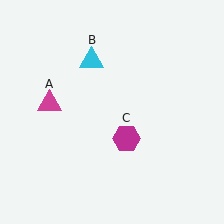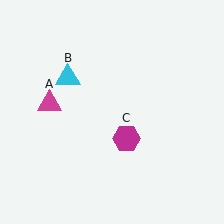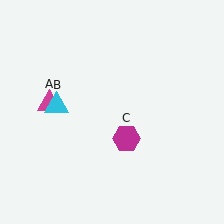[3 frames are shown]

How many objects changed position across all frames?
1 object changed position: cyan triangle (object B).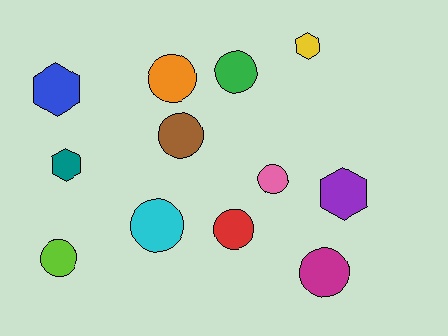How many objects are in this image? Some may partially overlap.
There are 12 objects.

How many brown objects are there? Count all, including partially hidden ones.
There is 1 brown object.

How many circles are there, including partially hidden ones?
There are 8 circles.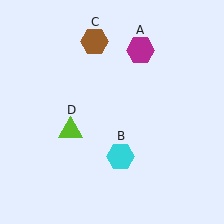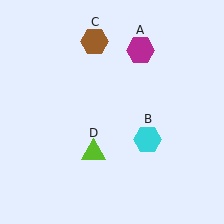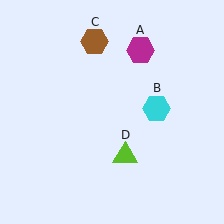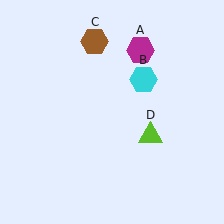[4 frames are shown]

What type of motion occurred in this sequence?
The cyan hexagon (object B), lime triangle (object D) rotated counterclockwise around the center of the scene.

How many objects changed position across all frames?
2 objects changed position: cyan hexagon (object B), lime triangle (object D).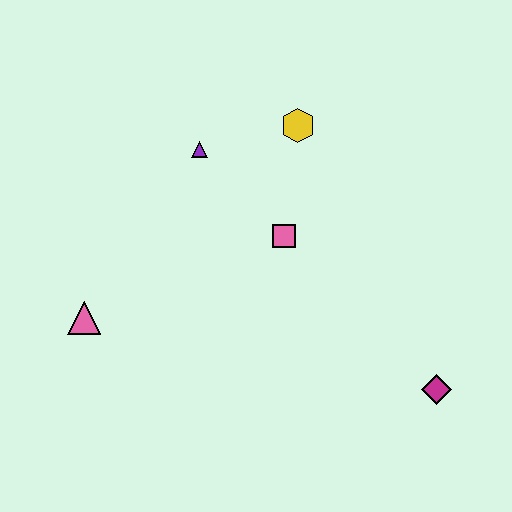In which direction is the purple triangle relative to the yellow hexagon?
The purple triangle is to the left of the yellow hexagon.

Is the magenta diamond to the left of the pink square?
No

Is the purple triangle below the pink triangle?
No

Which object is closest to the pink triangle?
The purple triangle is closest to the pink triangle.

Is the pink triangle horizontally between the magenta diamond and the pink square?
No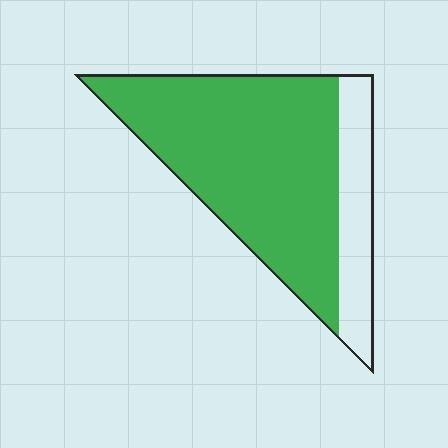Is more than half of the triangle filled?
Yes.